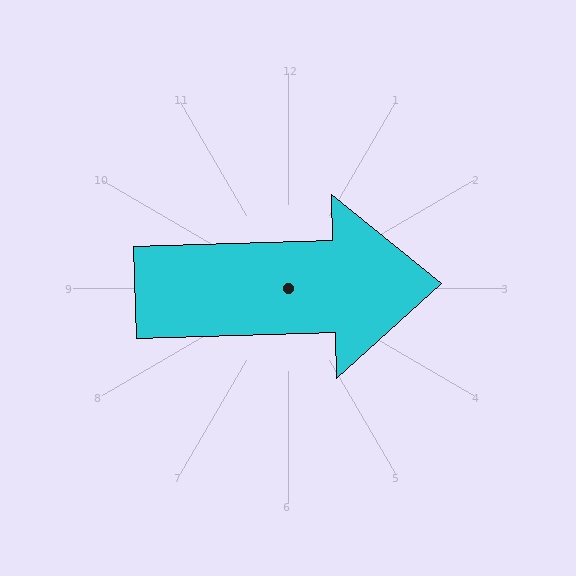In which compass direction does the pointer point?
East.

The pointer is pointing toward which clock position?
Roughly 3 o'clock.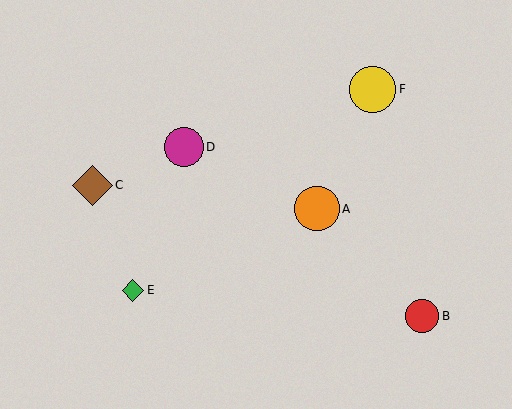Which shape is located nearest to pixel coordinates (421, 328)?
The red circle (labeled B) at (422, 316) is nearest to that location.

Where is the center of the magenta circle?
The center of the magenta circle is at (184, 147).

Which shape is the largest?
The yellow circle (labeled F) is the largest.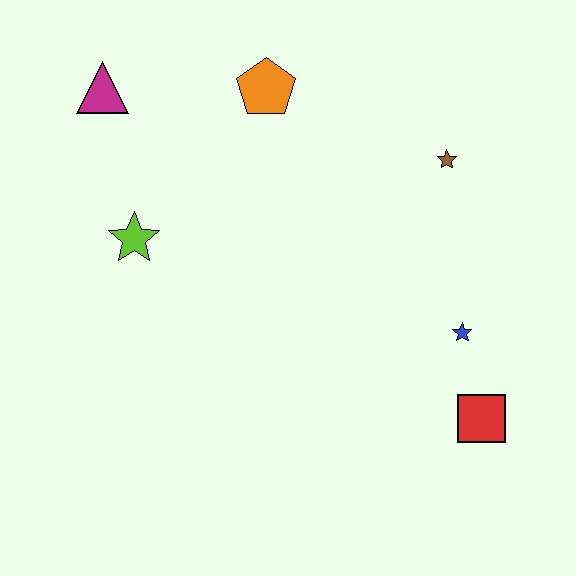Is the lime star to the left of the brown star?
Yes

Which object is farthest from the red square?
The magenta triangle is farthest from the red square.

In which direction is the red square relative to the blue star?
The red square is below the blue star.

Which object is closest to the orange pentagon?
The magenta triangle is closest to the orange pentagon.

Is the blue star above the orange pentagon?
No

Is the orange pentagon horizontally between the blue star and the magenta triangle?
Yes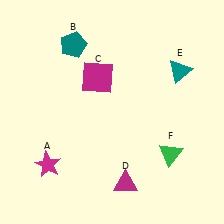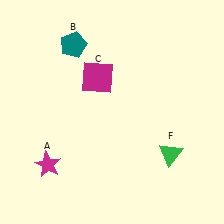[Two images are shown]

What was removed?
The teal triangle (E), the magenta triangle (D) were removed in Image 2.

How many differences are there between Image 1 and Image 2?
There are 2 differences between the two images.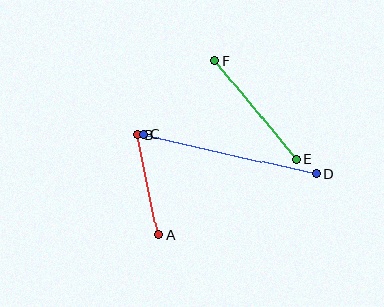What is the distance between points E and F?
The distance is approximately 128 pixels.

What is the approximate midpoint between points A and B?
The midpoint is at approximately (148, 185) pixels.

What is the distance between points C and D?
The distance is approximately 178 pixels.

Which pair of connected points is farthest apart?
Points C and D are farthest apart.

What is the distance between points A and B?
The distance is approximately 102 pixels.